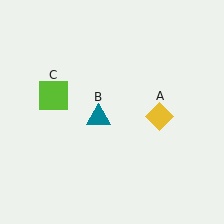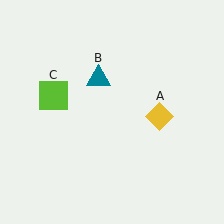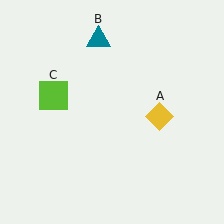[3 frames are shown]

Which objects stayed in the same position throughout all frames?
Yellow diamond (object A) and lime square (object C) remained stationary.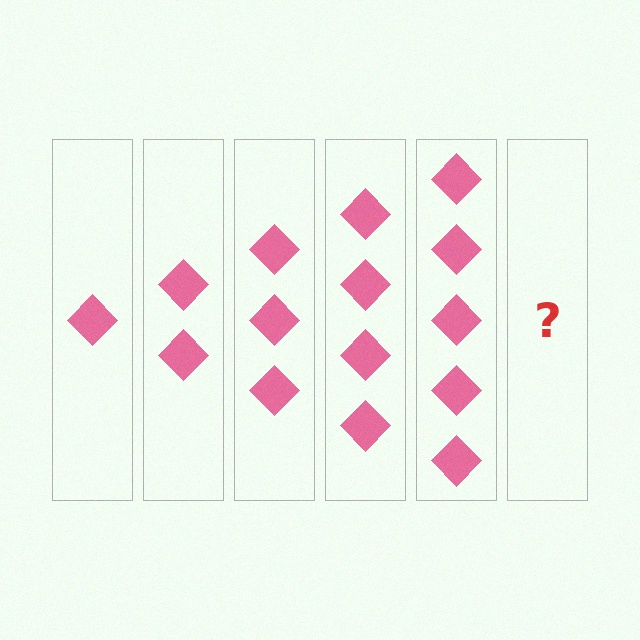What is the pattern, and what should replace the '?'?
The pattern is that each step adds one more diamond. The '?' should be 6 diamonds.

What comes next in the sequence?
The next element should be 6 diamonds.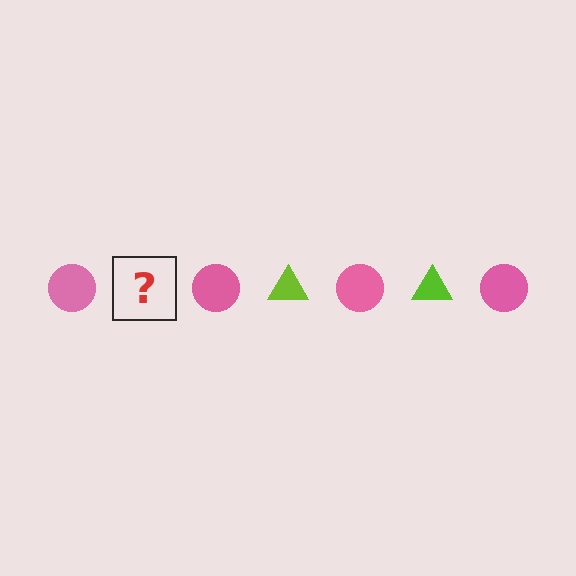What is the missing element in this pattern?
The missing element is a lime triangle.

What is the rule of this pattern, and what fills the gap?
The rule is that the pattern alternates between pink circle and lime triangle. The gap should be filled with a lime triangle.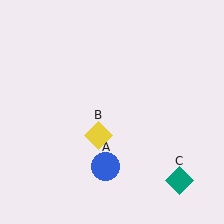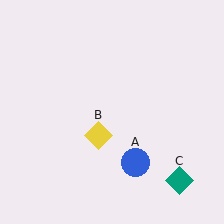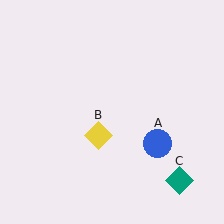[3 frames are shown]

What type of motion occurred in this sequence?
The blue circle (object A) rotated counterclockwise around the center of the scene.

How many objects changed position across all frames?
1 object changed position: blue circle (object A).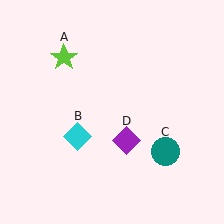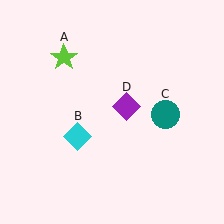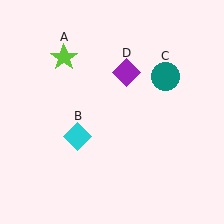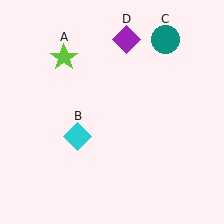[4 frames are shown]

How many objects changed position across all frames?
2 objects changed position: teal circle (object C), purple diamond (object D).